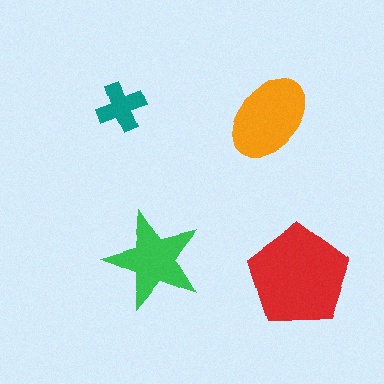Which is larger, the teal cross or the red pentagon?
The red pentagon.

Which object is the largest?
The red pentagon.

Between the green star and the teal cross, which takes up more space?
The green star.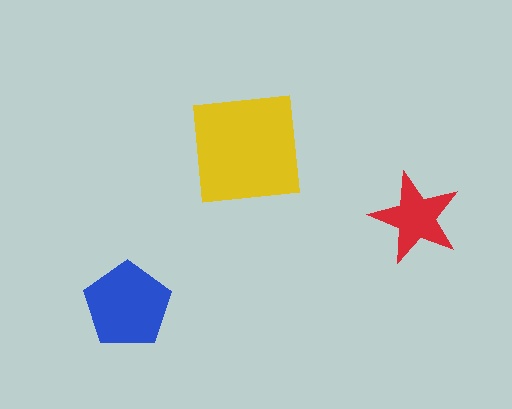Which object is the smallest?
The red star.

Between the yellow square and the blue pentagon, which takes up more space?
The yellow square.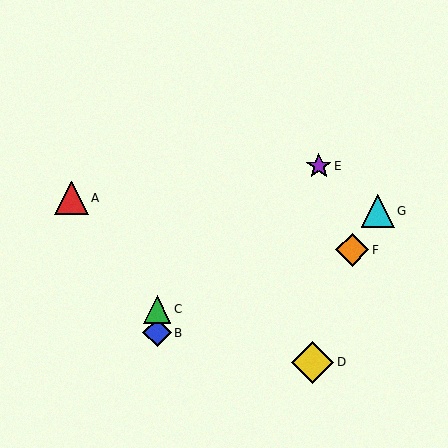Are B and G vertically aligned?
No, B is at x≈157 and G is at x≈378.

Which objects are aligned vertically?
Objects B, C are aligned vertically.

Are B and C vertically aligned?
Yes, both are at x≈157.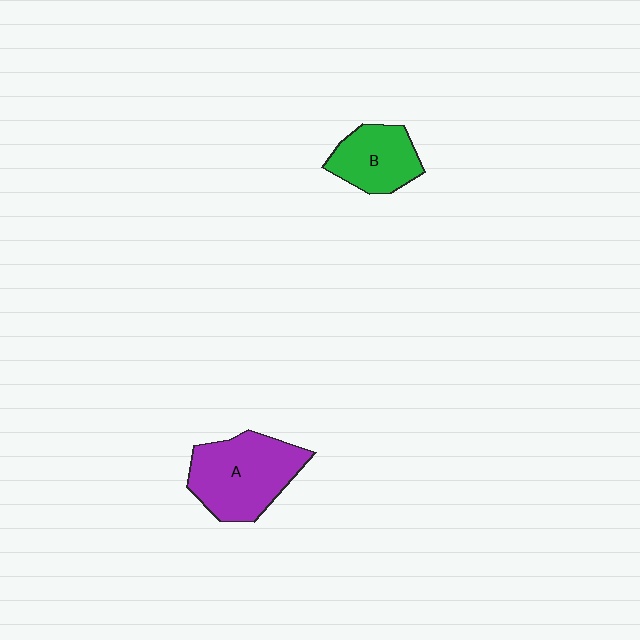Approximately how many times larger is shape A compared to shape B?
Approximately 1.6 times.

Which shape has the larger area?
Shape A (purple).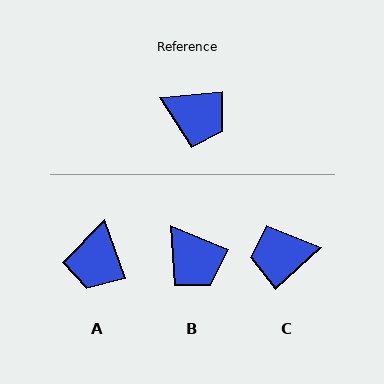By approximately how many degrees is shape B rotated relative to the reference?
Approximately 28 degrees clockwise.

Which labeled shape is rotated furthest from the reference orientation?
C, about 143 degrees away.